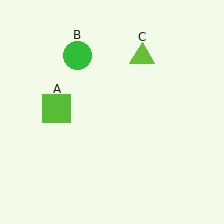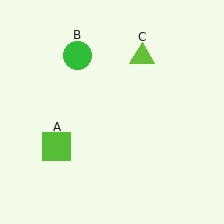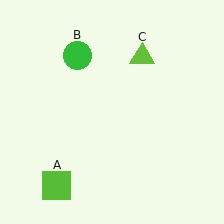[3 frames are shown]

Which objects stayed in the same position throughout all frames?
Green circle (object B) and lime triangle (object C) remained stationary.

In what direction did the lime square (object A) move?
The lime square (object A) moved down.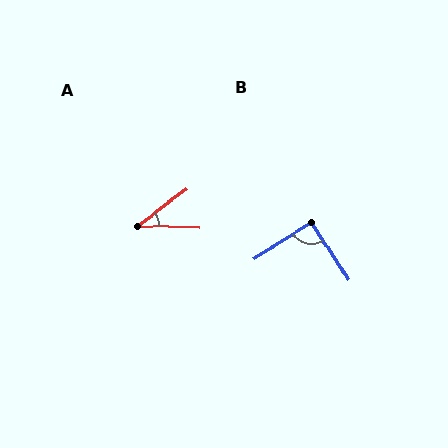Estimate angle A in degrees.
Approximately 38 degrees.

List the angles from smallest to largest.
A (38°), B (91°).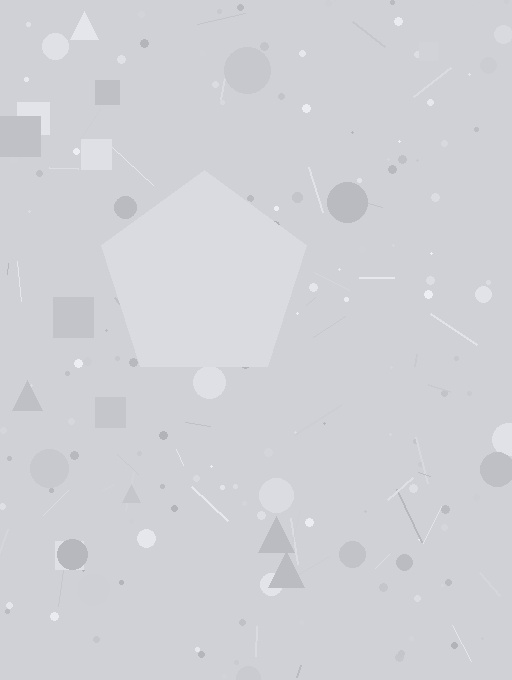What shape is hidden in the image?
A pentagon is hidden in the image.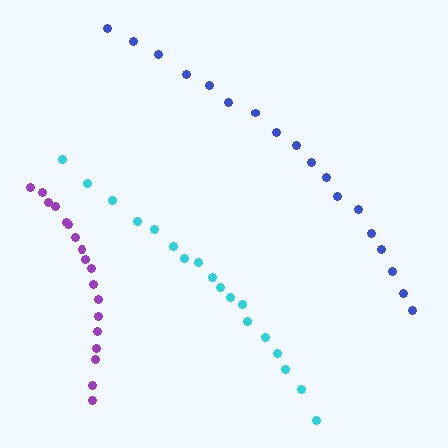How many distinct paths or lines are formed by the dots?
There are 3 distinct paths.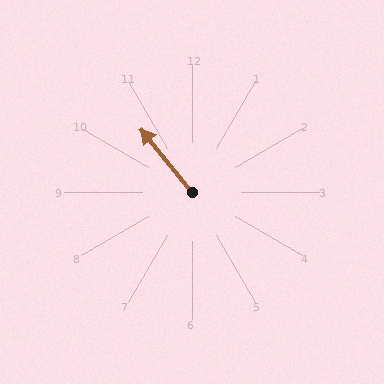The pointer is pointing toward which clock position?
Roughly 11 o'clock.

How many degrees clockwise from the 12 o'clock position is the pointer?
Approximately 321 degrees.